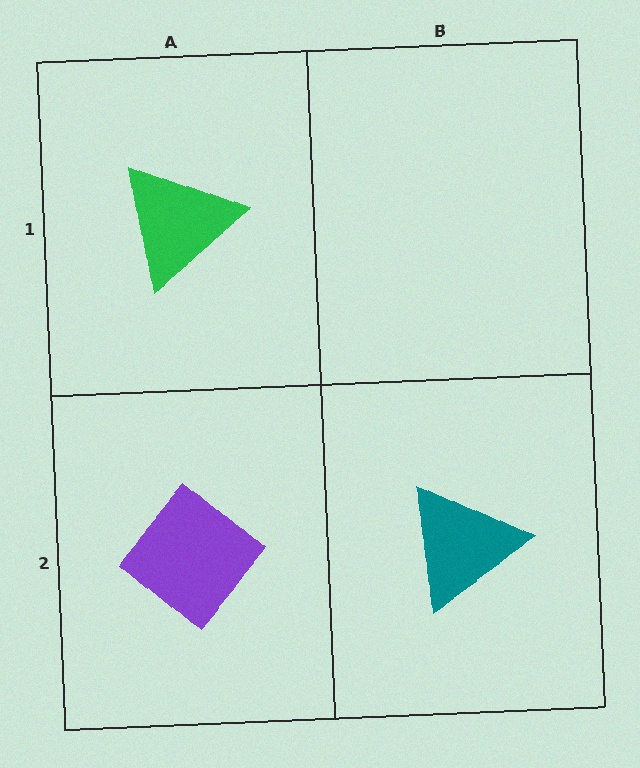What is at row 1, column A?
A green triangle.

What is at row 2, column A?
A purple diamond.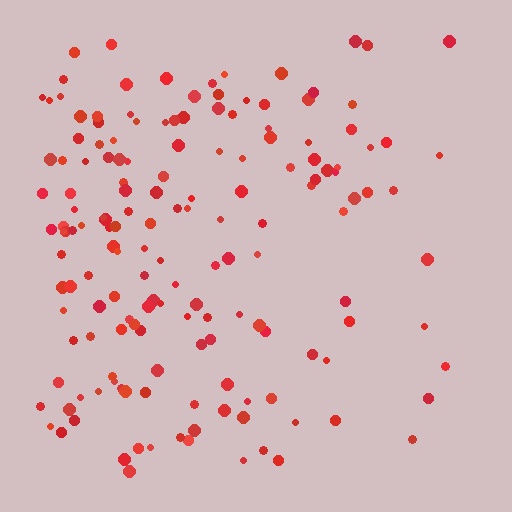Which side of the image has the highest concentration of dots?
The left.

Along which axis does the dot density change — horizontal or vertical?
Horizontal.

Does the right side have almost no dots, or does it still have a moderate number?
Still a moderate number, just noticeably fewer than the left.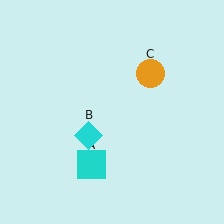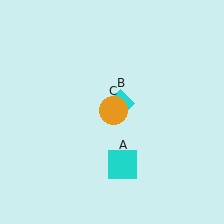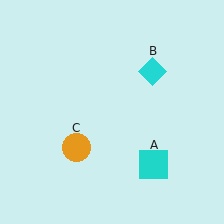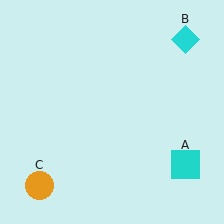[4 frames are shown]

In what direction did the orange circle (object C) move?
The orange circle (object C) moved down and to the left.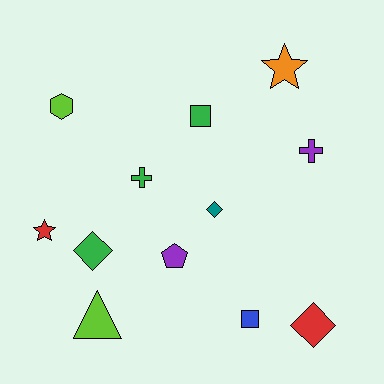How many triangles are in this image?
There is 1 triangle.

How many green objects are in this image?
There are 3 green objects.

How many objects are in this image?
There are 12 objects.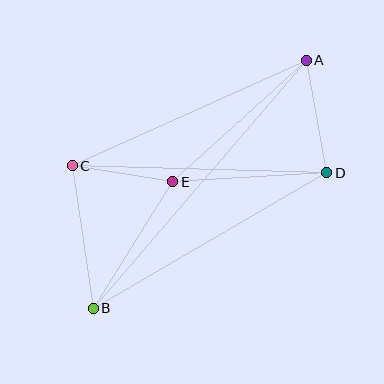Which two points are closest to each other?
Points C and E are closest to each other.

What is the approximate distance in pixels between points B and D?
The distance between B and D is approximately 270 pixels.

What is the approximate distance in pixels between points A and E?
The distance between A and E is approximately 180 pixels.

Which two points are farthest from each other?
Points A and B are farthest from each other.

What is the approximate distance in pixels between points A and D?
The distance between A and D is approximately 114 pixels.